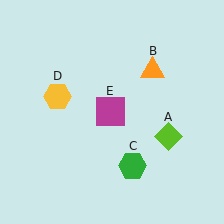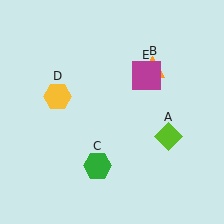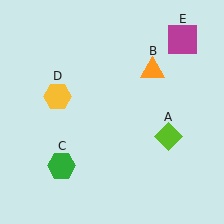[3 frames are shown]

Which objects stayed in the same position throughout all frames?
Lime diamond (object A) and orange triangle (object B) and yellow hexagon (object D) remained stationary.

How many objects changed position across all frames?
2 objects changed position: green hexagon (object C), magenta square (object E).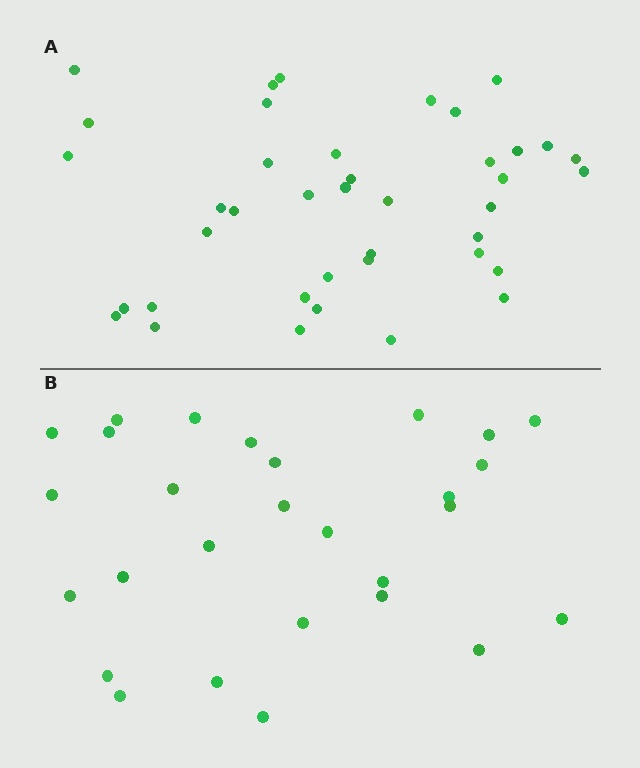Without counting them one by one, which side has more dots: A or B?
Region A (the top region) has more dots.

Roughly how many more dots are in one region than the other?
Region A has roughly 12 or so more dots than region B.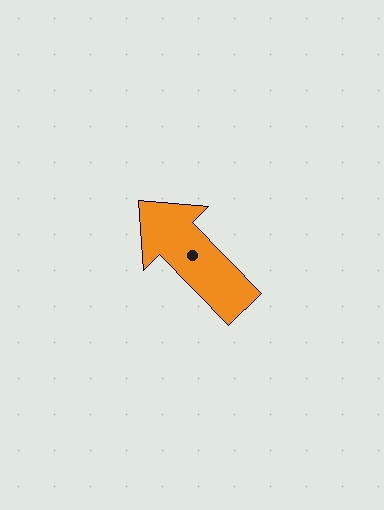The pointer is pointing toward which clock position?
Roughly 11 o'clock.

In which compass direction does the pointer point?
Northwest.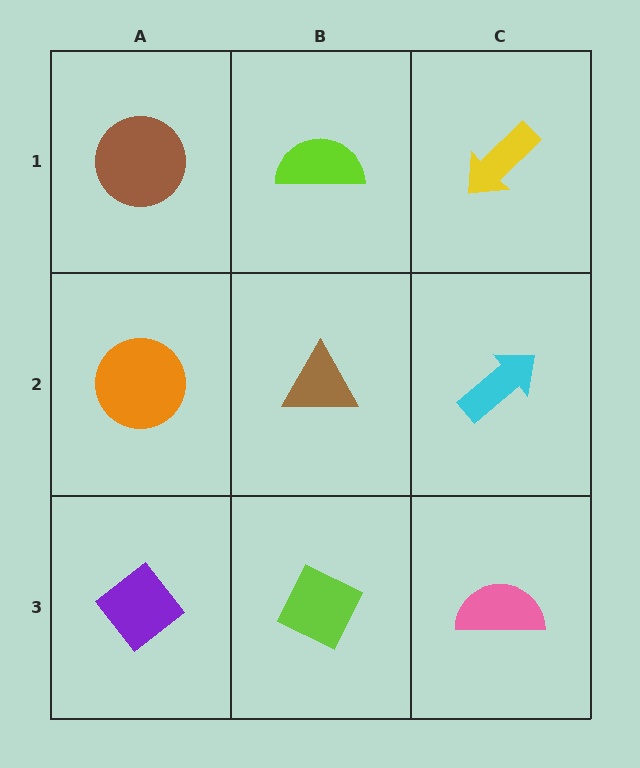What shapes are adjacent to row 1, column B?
A brown triangle (row 2, column B), a brown circle (row 1, column A), a yellow arrow (row 1, column C).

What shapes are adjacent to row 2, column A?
A brown circle (row 1, column A), a purple diamond (row 3, column A), a brown triangle (row 2, column B).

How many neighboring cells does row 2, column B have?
4.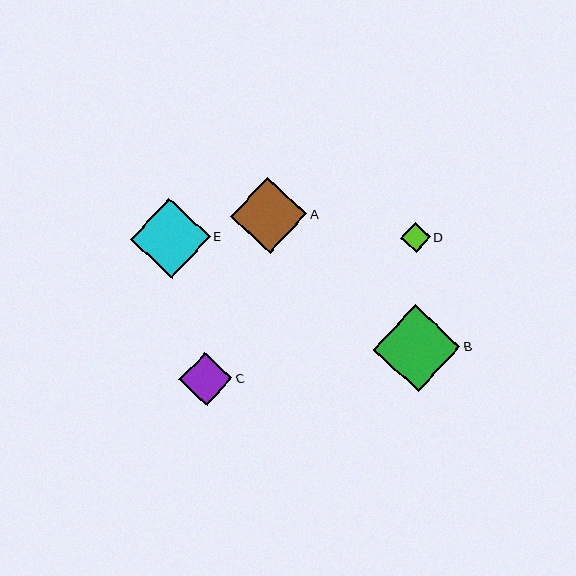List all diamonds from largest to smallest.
From largest to smallest: B, E, A, C, D.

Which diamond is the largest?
Diamond B is the largest with a size of approximately 87 pixels.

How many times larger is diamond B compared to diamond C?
Diamond B is approximately 1.6 times the size of diamond C.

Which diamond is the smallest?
Diamond D is the smallest with a size of approximately 30 pixels.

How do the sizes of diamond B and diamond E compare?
Diamond B and diamond E are approximately the same size.